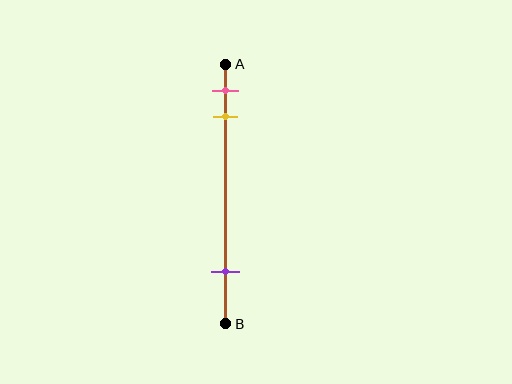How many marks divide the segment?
There are 3 marks dividing the segment.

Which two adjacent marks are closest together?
The pink and yellow marks are the closest adjacent pair.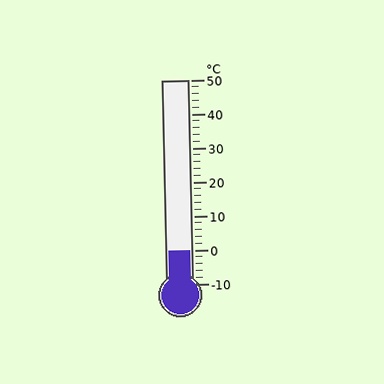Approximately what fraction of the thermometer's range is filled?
The thermometer is filled to approximately 15% of its range.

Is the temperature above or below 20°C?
The temperature is below 20°C.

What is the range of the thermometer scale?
The thermometer scale ranges from -10°C to 50°C.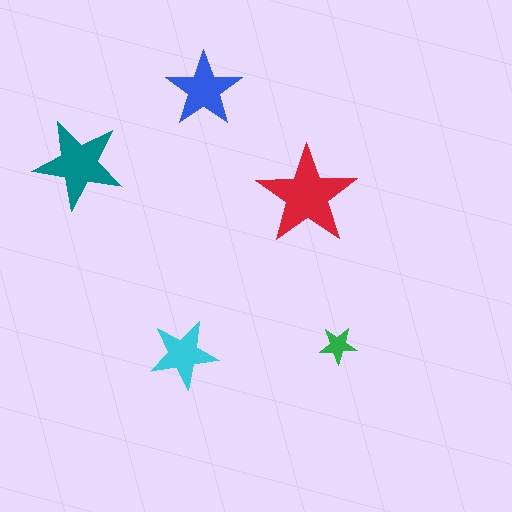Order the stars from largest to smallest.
the red one, the teal one, the blue one, the cyan one, the green one.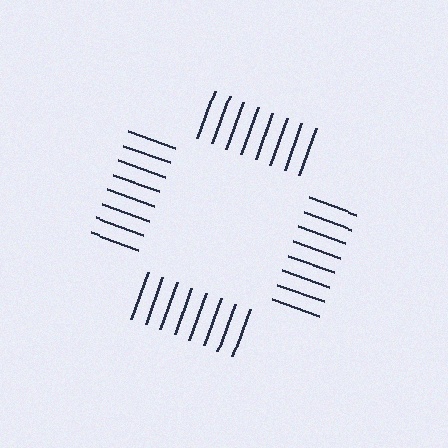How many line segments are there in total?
32 — 8 along each of the 4 edges.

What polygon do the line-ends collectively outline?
An illusory square — the line segments terminate on its edges but no continuous stroke is drawn.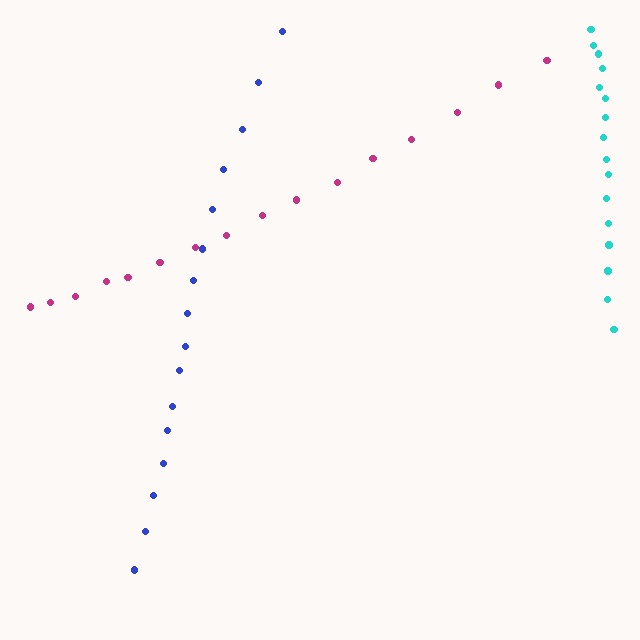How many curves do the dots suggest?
There are 3 distinct paths.